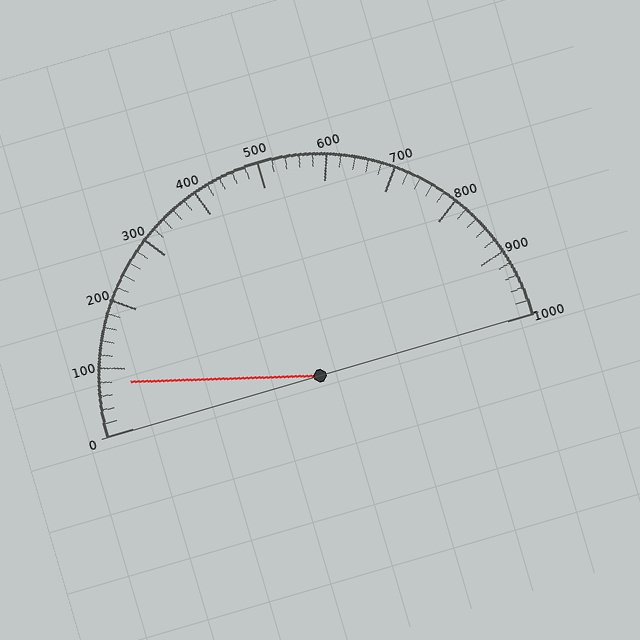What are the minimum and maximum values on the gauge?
The gauge ranges from 0 to 1000.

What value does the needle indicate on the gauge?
The needle indicates approximately 80.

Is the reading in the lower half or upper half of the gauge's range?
The reading is in the lower half of the range (0 to 1000).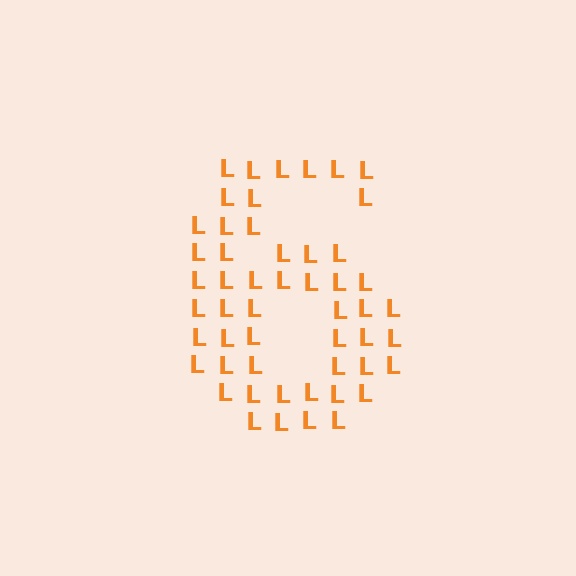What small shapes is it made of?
It is made of small letter L's.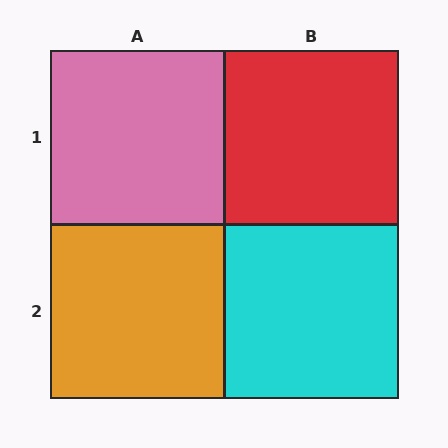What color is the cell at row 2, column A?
Orange.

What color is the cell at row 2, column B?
Cyan.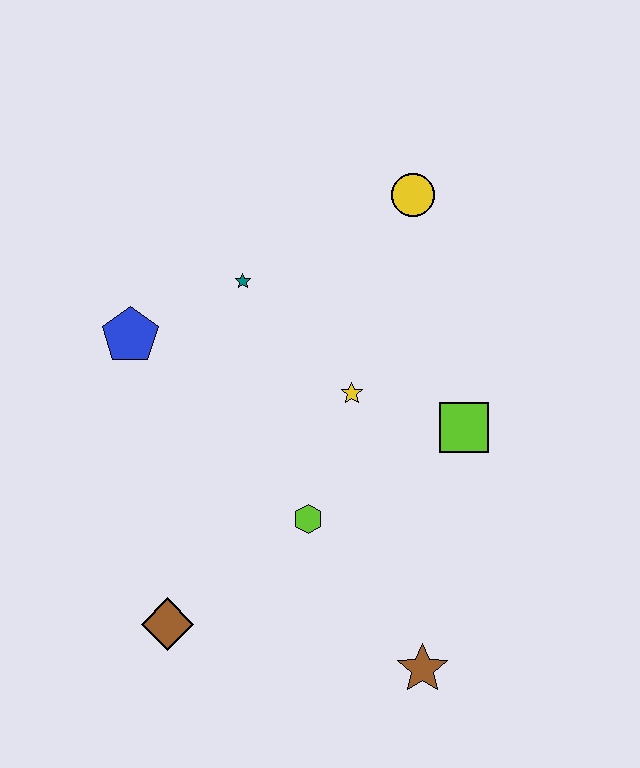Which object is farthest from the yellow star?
The brown diamond is farthest from the yellow star.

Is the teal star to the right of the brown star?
No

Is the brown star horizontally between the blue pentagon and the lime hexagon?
No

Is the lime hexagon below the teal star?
Yes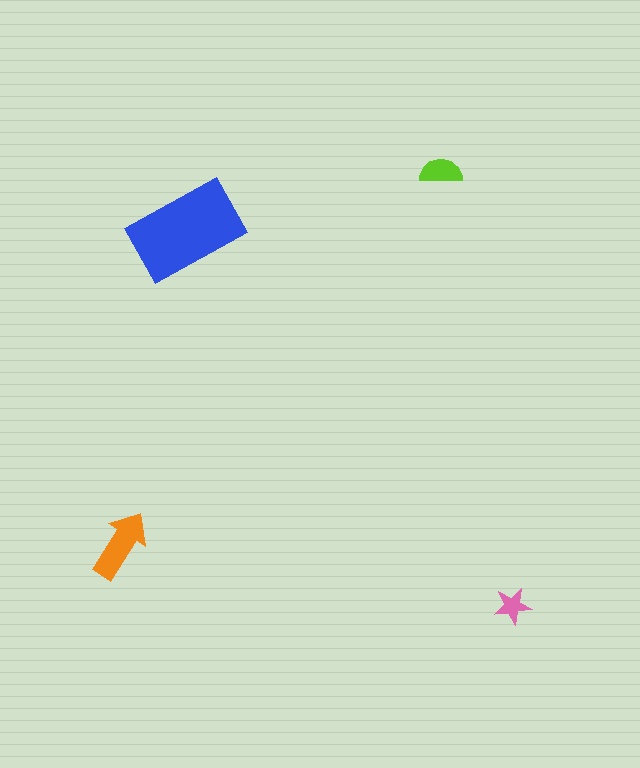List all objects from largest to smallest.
The blue rectangle, the orange arrow, the lime semicircle, the pink star.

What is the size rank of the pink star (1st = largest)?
4th.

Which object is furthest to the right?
The pink star is rightmost.